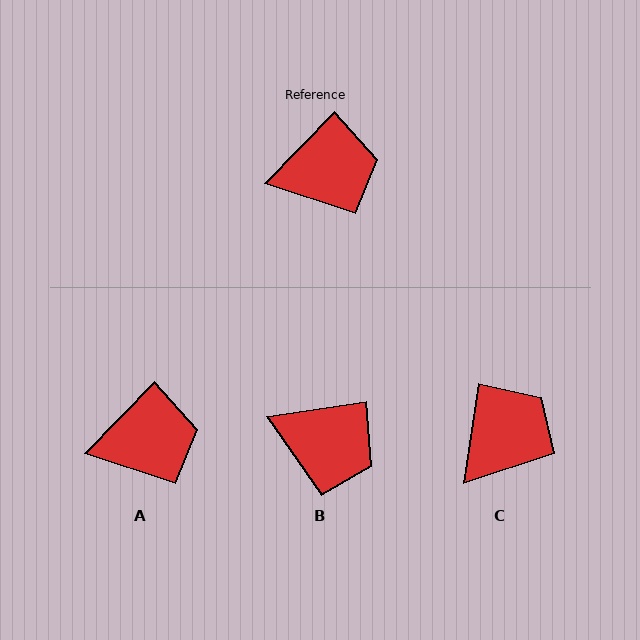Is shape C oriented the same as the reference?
No, it is off by about 36 degrees.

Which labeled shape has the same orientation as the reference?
A.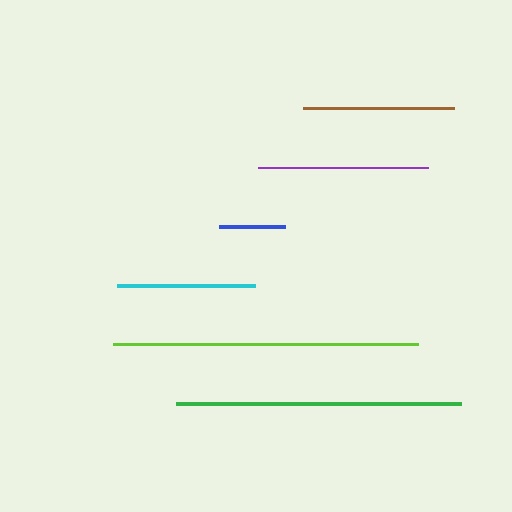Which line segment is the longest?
The lime line is the longest at approximately 304 pixels.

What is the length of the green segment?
The green segment is approximately 285 pixels long.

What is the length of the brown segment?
The brown segment is approximately 151 pixels long.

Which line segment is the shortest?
The blue line is the shortest at approximately 66 pixels.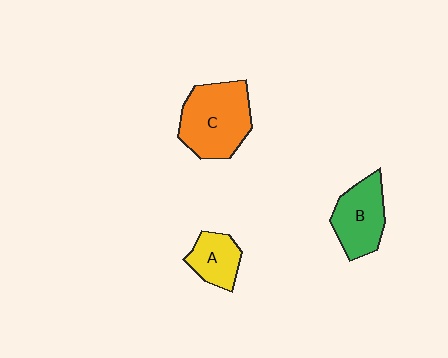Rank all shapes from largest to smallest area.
From largest to smallest: C (orange), B (green), A (yellow).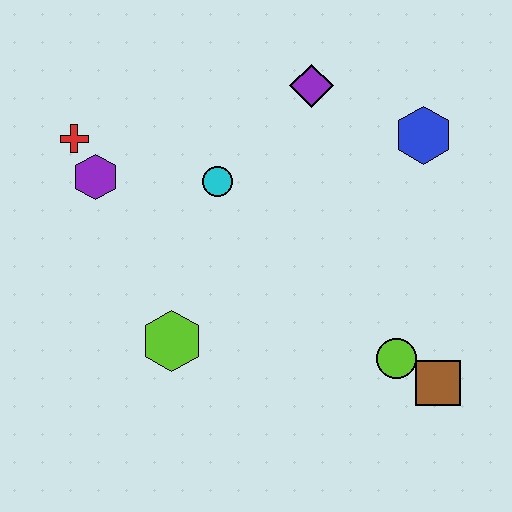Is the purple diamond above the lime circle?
Yes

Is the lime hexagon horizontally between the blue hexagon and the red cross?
Yes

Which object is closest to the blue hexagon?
The purple diamond is closest to the blue hexagon.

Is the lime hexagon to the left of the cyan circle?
Yes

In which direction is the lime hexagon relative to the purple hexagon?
The lime hexagon is below the purple hexagon.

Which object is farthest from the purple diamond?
The brown square is farthest from the purple diamond.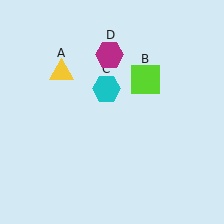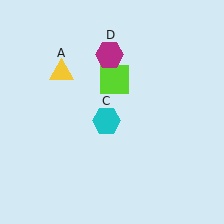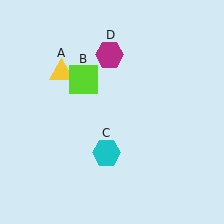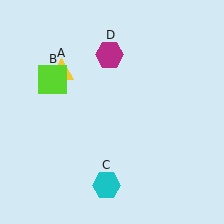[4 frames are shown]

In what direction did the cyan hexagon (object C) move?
The cyan hexagon (object C) moved down.